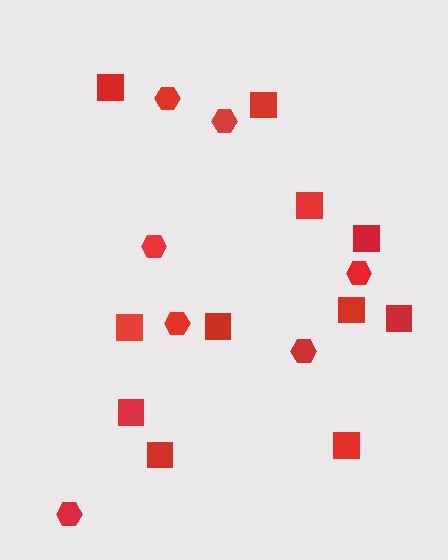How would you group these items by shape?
There are 2 groups: one group of hexagons (7) and one group of squares (11).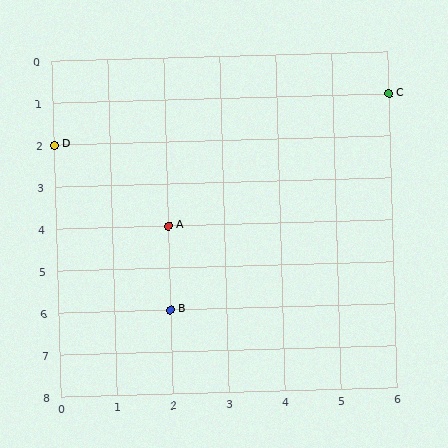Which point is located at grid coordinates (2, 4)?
Point A is at (2, 4).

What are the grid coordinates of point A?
Point A is at grid coordinates (2, 4).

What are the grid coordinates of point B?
Point B is at grid coordinates (2, 6).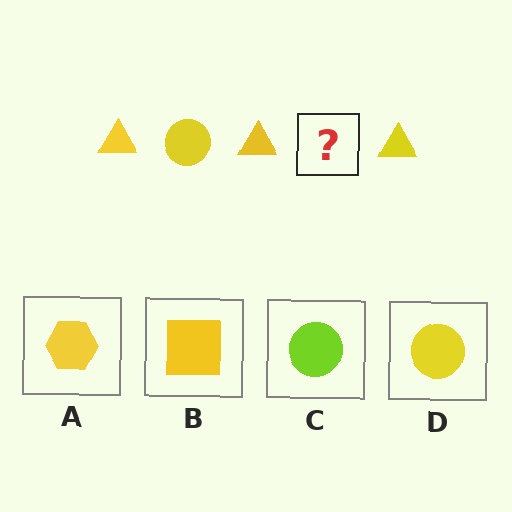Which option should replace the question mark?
Option D.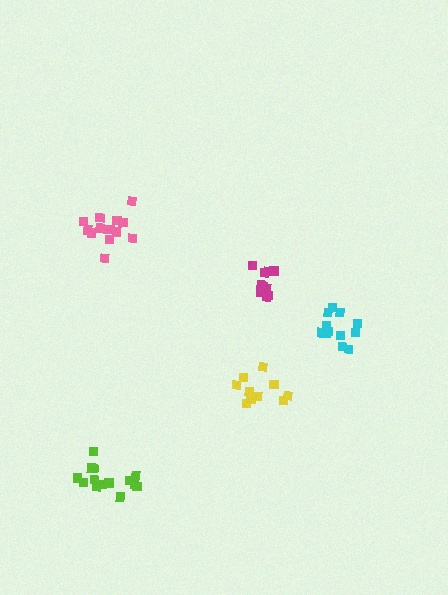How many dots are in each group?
Group 1: 11 dots, Group 2: 12 dots, Group 3: 14 dots, Group 4: 10 dots, Group 5: 14 dots (61 total).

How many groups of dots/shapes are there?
There are 5 groups.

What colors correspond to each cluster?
The clusters are colored: magenta, cyan, pink, yellow, lime.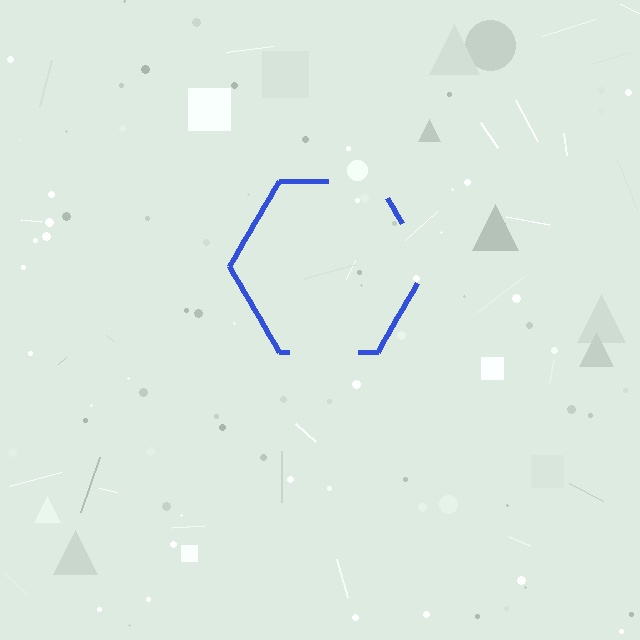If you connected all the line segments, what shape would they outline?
They would outline a hexagon.